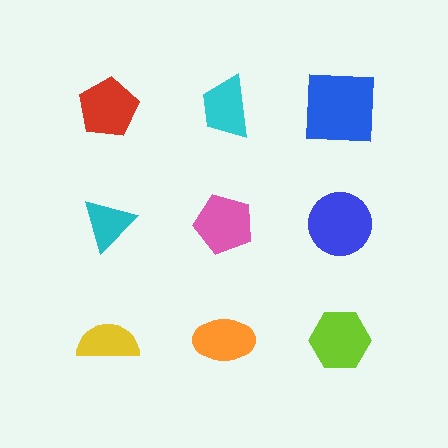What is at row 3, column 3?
A lime hexagon.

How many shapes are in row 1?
3 shapes.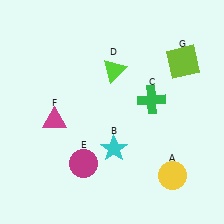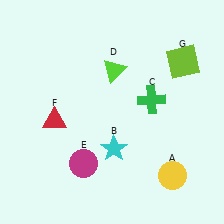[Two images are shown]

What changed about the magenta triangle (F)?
In Image 1, F is magenta. In Image 2, it changed to red.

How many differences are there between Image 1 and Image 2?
There is 1 difference between the two images.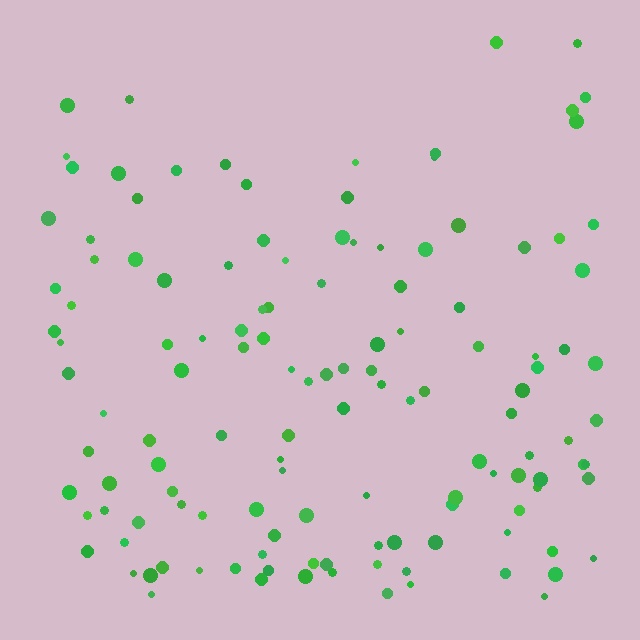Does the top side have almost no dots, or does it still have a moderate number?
Still a moderate number, just noticeably fewer than the bottom.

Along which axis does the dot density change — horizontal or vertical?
Vertical.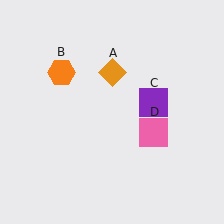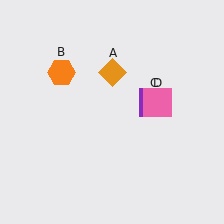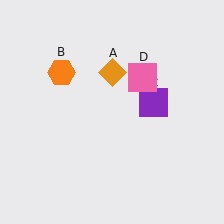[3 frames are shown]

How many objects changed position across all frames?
1 object changed position: pink square (object D).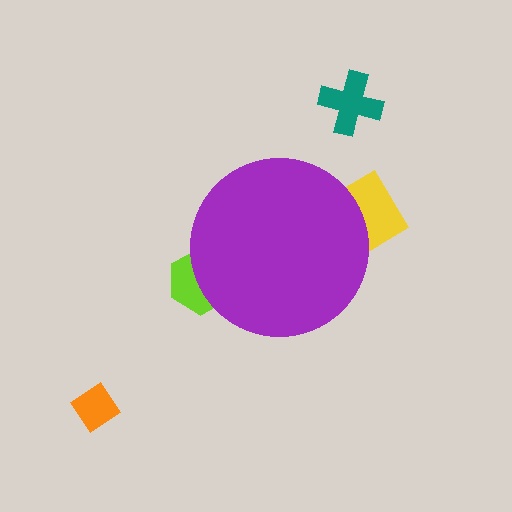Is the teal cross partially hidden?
No, the teal cross is fully visible.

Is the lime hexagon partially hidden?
Yes, the lime hexagon is partially hidden behind the purple circle.